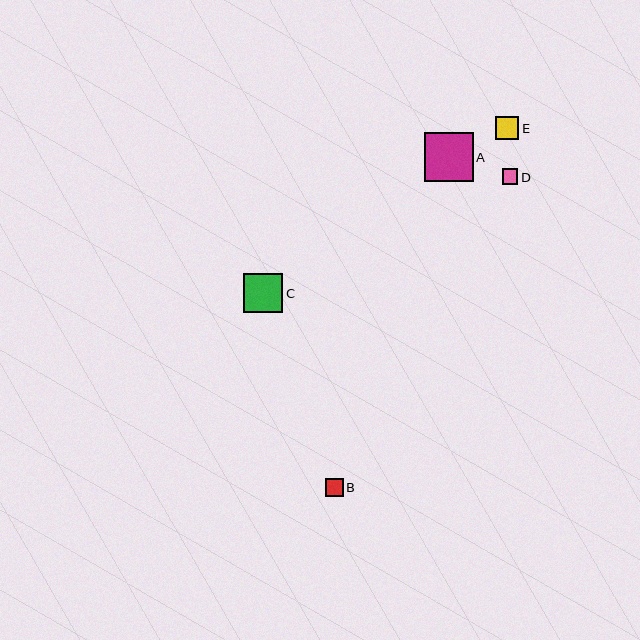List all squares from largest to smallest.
From largest to smallest: A, C, E, B, D.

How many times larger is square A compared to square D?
Square A is approximately 3.1 times the size of square D.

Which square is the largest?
Square A is the largest with a size of approximately 49 pixels.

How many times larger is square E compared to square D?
Square E is approximately 1.5 times the size of square D.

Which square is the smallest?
Square D is the smallest with a size of approximately 16 pixels.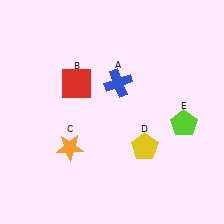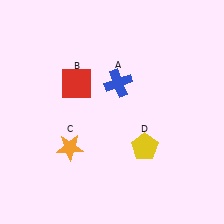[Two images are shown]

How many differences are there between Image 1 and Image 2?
There is 1 difference between the two images.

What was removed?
The lime pentagon (E) was removed in Image 2.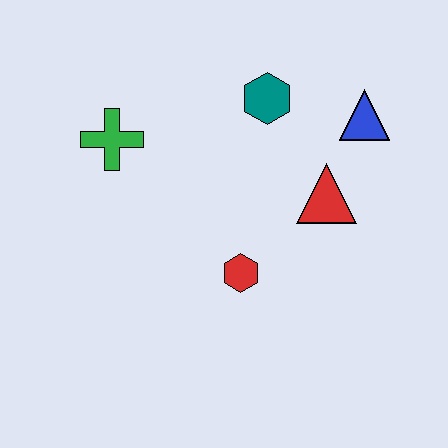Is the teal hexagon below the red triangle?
No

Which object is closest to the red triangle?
The blue triangle is closest to the red triangle.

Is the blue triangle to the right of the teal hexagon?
Yes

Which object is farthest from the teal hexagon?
The red hexagon is farthest from the teal hexagon.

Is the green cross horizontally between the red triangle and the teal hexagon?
No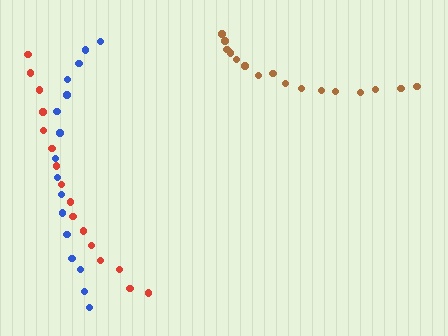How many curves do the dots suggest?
There are 3 distinct paths.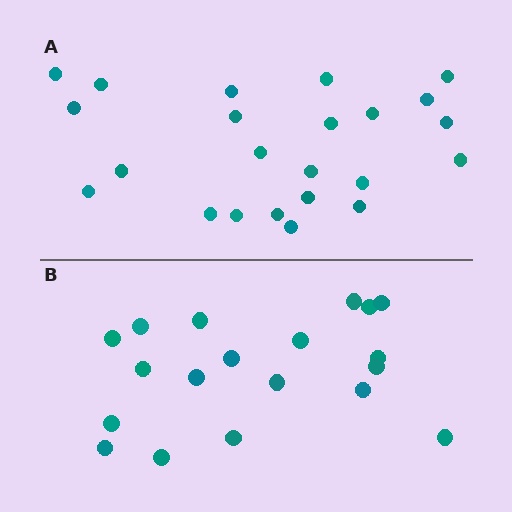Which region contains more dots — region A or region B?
Region A (the top region) has more dots.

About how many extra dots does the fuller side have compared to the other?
Region A has about 4 more dots than region B.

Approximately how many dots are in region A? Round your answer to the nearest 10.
About 20 dots. (The exact count is 23, which rounds to 20.)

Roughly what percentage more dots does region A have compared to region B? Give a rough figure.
About 20% more.